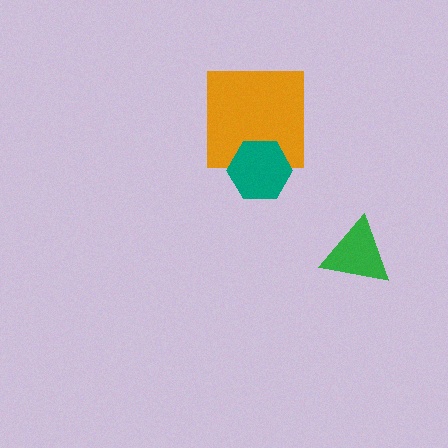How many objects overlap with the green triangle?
0 objects overlap with the green triangle.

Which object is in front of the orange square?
The teal hexagon is in front of the orange square.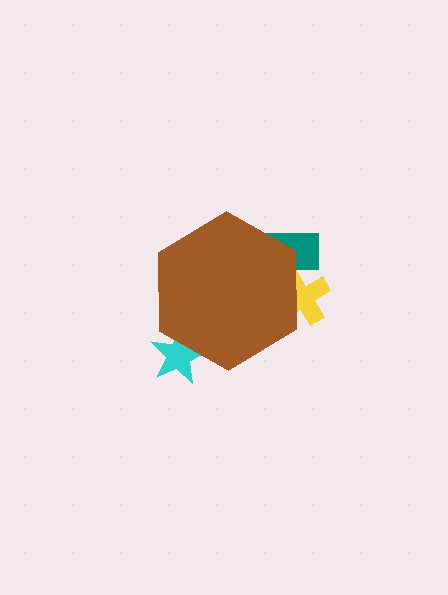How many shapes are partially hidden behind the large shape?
3 shapes are partially hidden.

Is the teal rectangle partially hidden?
Yes, the teal rectangle is partially hidden behind the brown hexagon.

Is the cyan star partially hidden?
Yes, the cyan star is partially hidden behind the brown hexagon.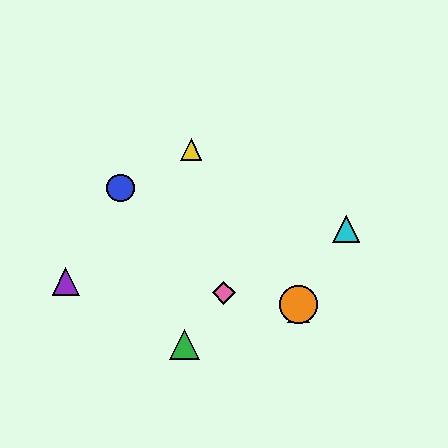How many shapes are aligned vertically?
2 shapes (the red triangle, the orange circle) are aligned vertically.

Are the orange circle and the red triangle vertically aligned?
Yes, both are at x≈298.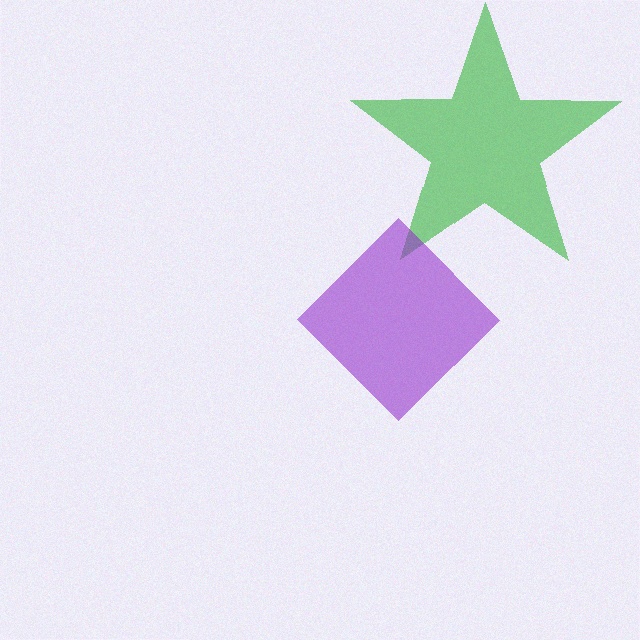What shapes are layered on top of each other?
The layered shapes are: a green star, a purple diamond.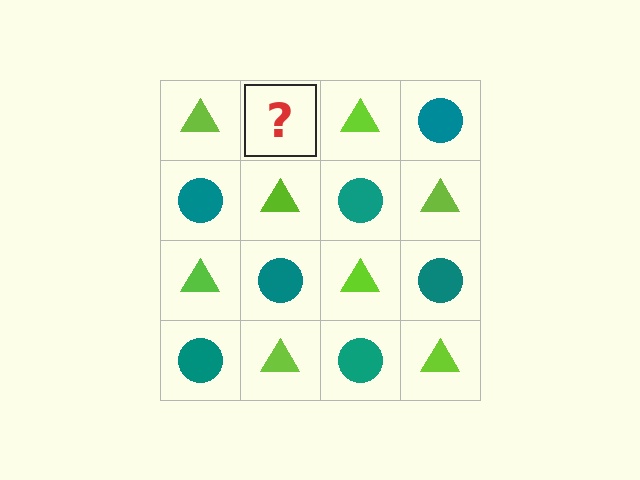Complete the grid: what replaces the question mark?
The question mark should be replaced with a teal circle.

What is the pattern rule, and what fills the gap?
The rule is that it alternates lime triangle and teal circle in a checkerboard pattern. The gap should be filled with a teal circle.